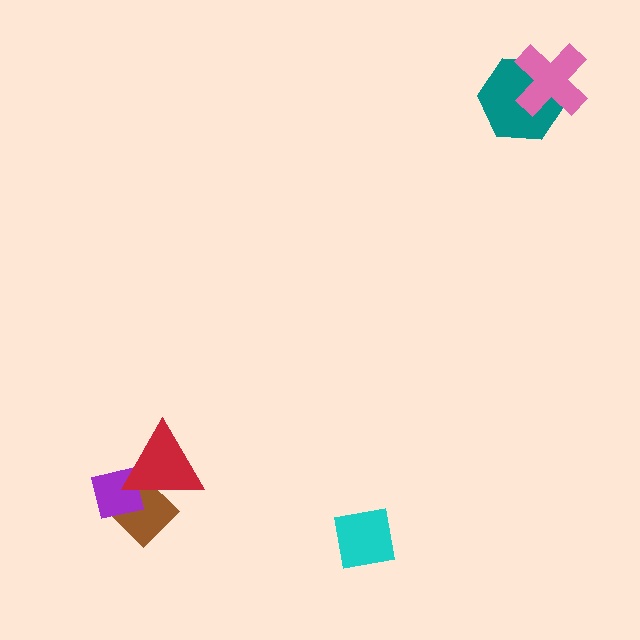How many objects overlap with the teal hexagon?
1 object overlaps with the teal hexagon.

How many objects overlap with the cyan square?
0 objects overlap with the cyan square.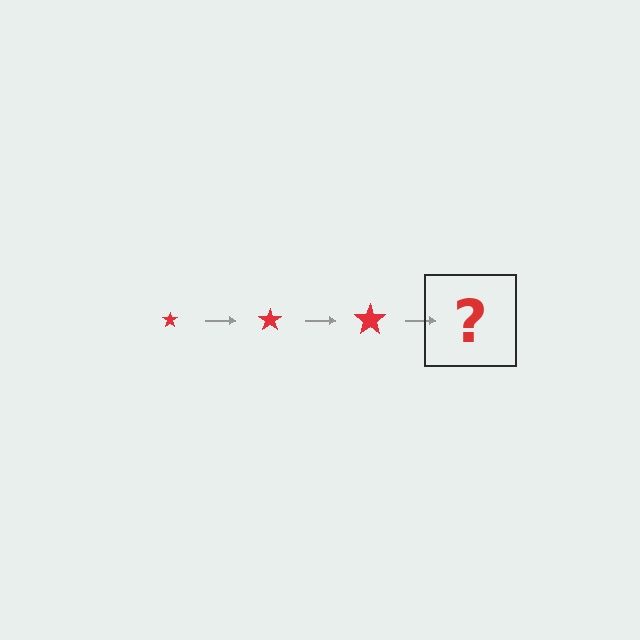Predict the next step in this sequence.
The next step is a red star, larger than the previous one.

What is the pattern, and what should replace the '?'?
The pattern is that the star gets progressively larger each step. The '?' should be a red star, larger than the previous one.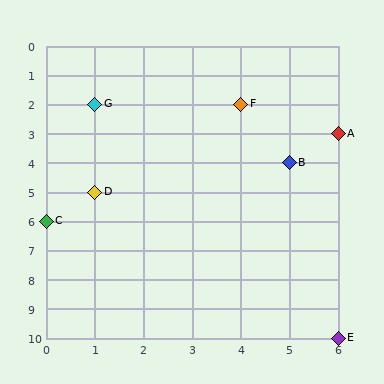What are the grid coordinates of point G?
Point G is at grid coordinates (1, 2).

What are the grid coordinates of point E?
Point E is at grid coordinates (6, 10).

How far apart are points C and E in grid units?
Points C and E are 6 columns and 4 rows apart (about 7.2 grid units diagonally).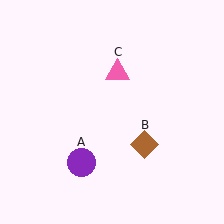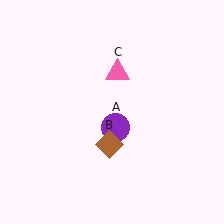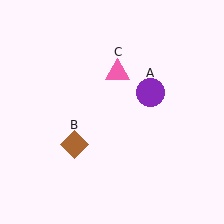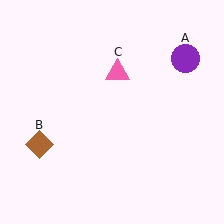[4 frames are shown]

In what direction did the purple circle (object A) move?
The purple circle (object A) moved up and to the right.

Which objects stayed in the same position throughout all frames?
Pink triangle (object C) remained stationary.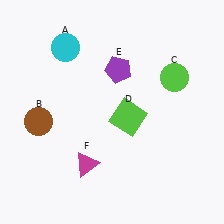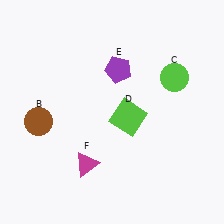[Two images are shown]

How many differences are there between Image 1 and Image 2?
There is 1 difference between the two images.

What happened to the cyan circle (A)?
The cyan circle (A) was removed in Image 2. It was in the top-left area of Image 1.